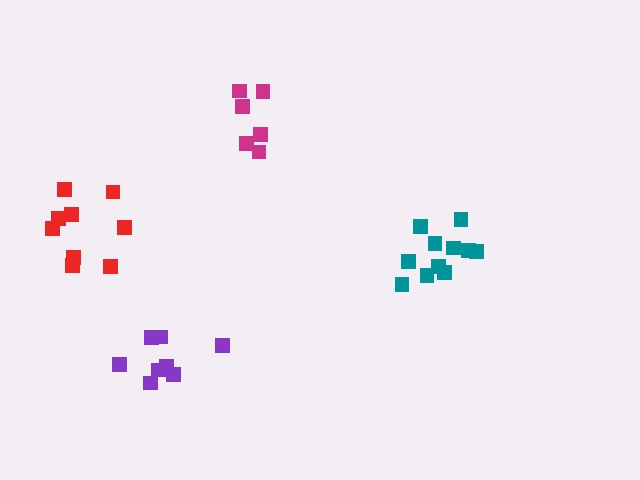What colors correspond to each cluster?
The clusters are colored: red, magenta, teal, purple.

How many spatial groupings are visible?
There are 4 spatial groupings.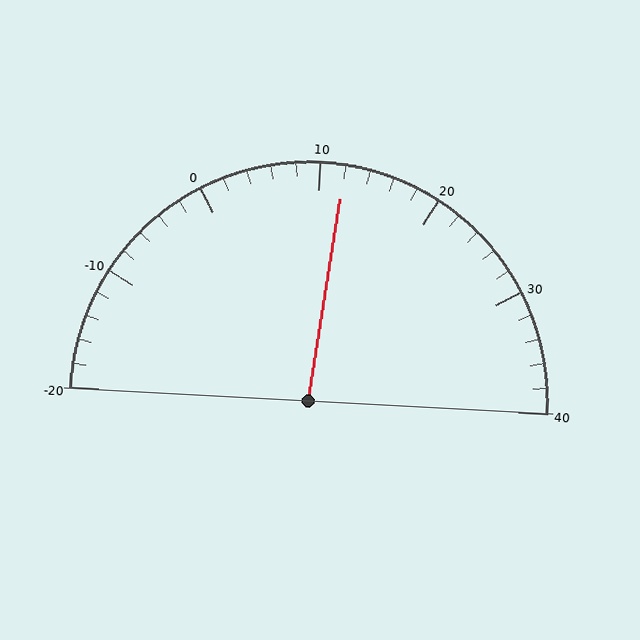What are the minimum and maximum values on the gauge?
The gauge ranges from -20 to 40.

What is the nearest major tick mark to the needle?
The nearest major tick mark is 10.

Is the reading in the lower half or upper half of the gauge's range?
The reading is in the upper half of the range (-20 to 40).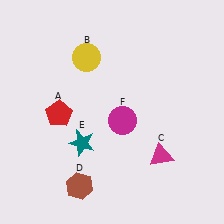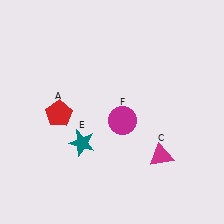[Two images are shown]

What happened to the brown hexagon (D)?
The brown hexagon (D) was removed in Image 2. It was in the bottom-left area of Image 1.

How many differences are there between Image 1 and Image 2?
There are 2 differences between the two images.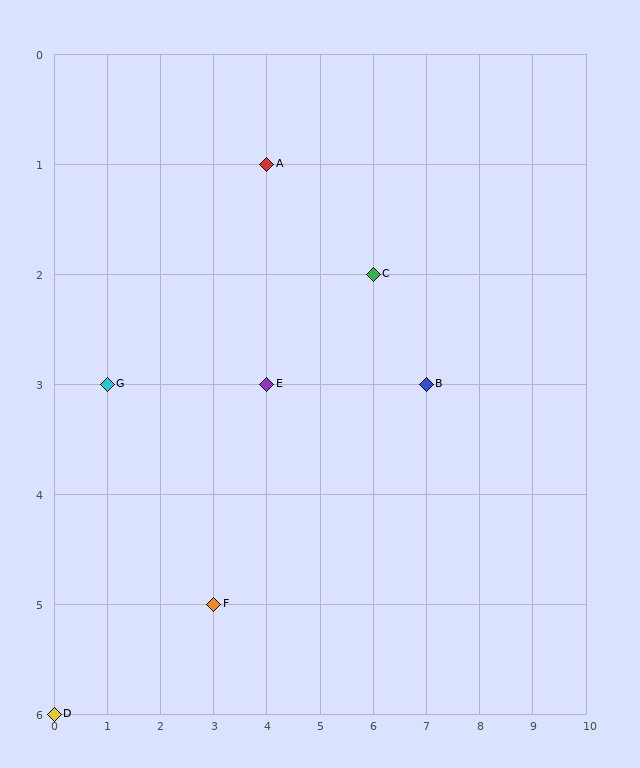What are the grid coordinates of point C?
Point C is at grid coordinates (6, 2).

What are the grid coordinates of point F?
Point F is at grid coordinates (3, 5).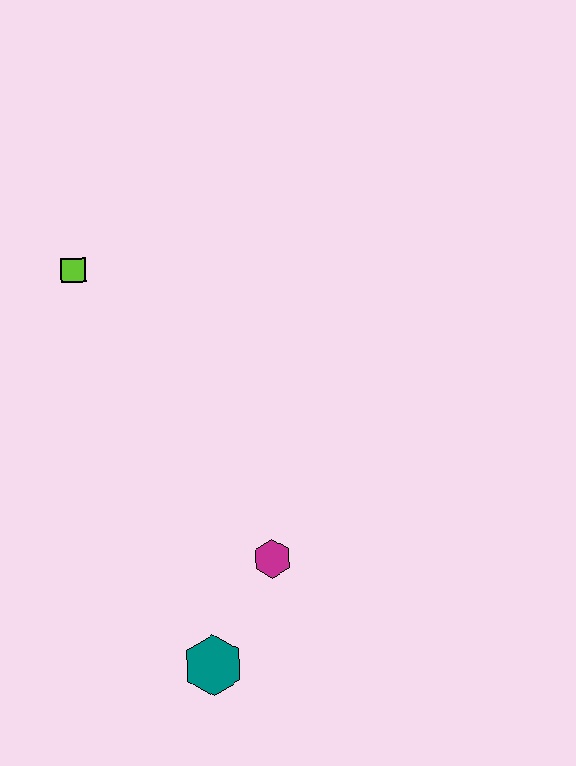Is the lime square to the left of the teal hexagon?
Yes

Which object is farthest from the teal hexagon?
The lime square is farthest from the teal hexagon.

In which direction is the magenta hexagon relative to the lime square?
The magenta hexagon is below the lime square.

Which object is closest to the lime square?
The magenta hexagon is closest to the lime square.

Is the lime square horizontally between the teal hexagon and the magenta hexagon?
No